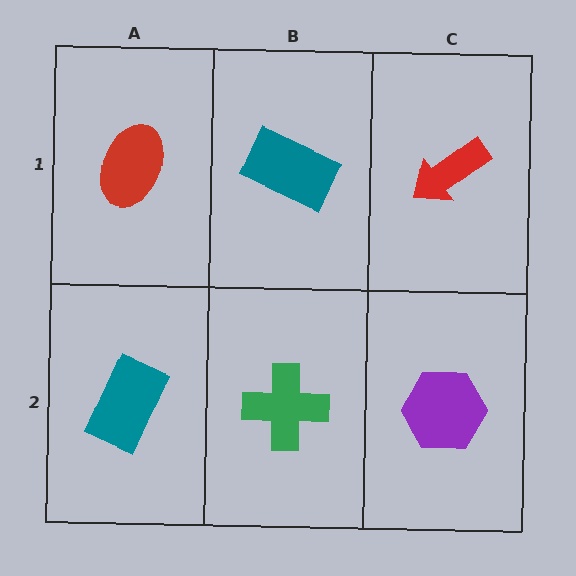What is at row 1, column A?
A red ellipse.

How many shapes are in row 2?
3 shapes.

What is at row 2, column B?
A green cross.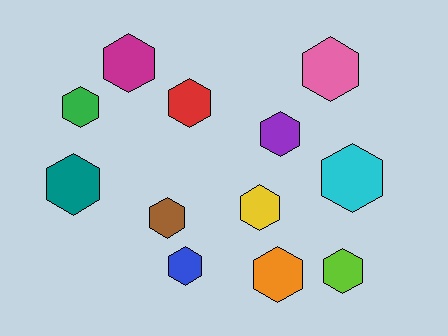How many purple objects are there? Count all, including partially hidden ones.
There is 1 purple object.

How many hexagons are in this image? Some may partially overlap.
There are 12 hexagons.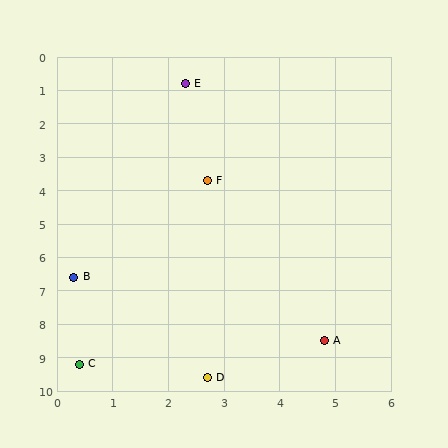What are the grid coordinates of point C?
Point C is at approximately (0.4, 9.2).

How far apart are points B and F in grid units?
Points B and F are about 3.8 grid units apart.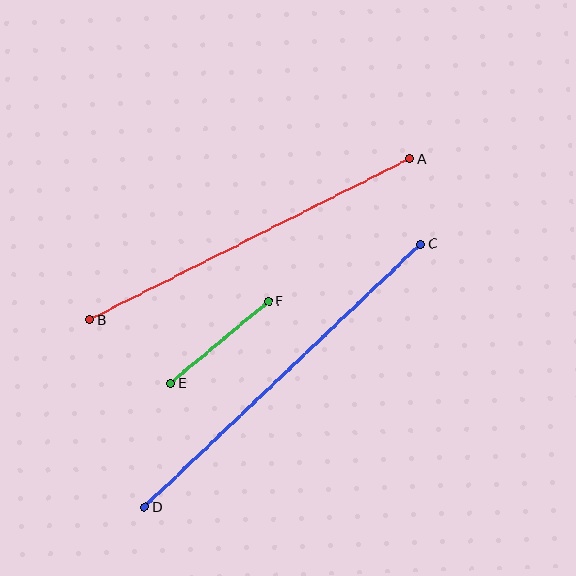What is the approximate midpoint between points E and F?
The midpoint is at approximately (220, 342) pixels.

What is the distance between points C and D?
The distance is approximately 381 pixels.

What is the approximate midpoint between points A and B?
The midpoint is at approximately (250, 239) pixels.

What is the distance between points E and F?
The distance is approximately 128 pixels.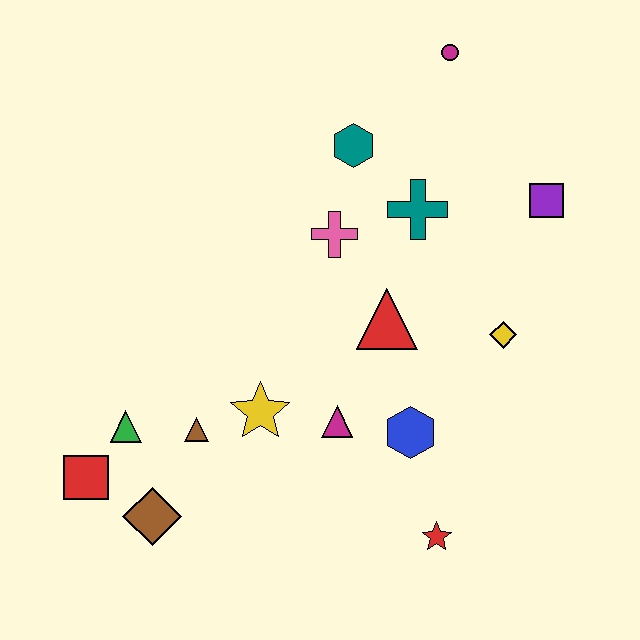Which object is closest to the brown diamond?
The red square is closest to the brown diamond.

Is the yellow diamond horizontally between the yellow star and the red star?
No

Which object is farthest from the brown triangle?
The magenta circle is farthest from the brown triangle.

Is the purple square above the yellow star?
Yes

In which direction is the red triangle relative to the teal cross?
The red triangle is below the teal cross.